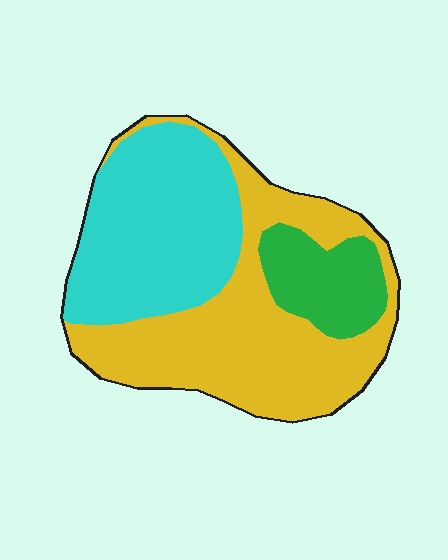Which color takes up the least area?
Green, at roughly 15%.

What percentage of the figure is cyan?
Cyan takes up about three eighths (3/8) of the figure.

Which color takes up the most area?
Yellow, at roughly 50%.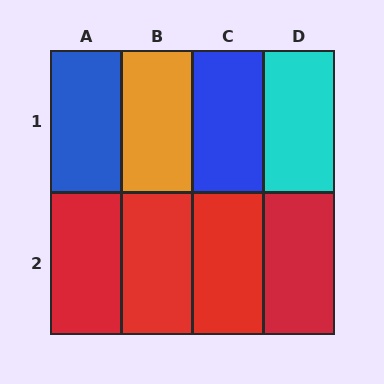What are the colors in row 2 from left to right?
Red, red, red, red.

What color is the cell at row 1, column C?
Blue.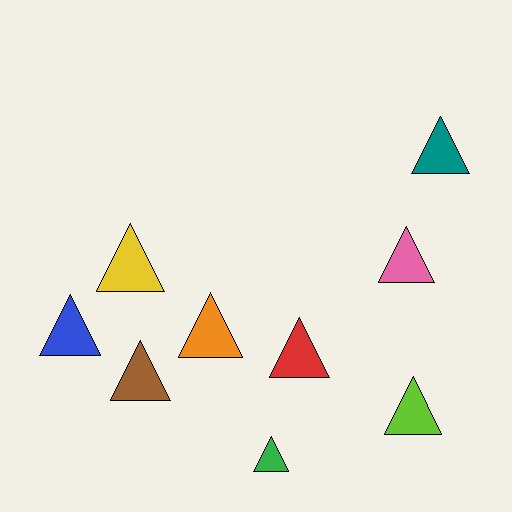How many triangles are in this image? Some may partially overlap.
There are 9 triangles.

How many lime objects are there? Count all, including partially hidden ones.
There is 1 lime object.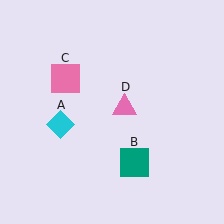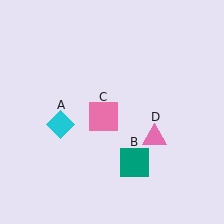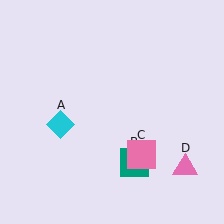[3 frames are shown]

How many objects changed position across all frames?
2 objects changed position: pink square (object C), pink triangle (object D).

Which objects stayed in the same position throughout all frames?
Cyan diamond (object A) and teal square (object B) remained stationary.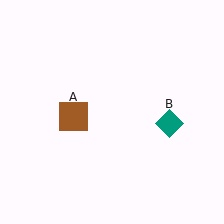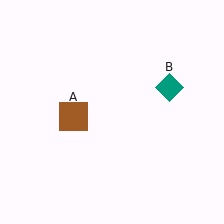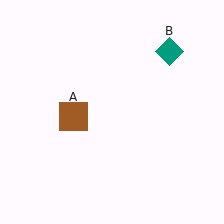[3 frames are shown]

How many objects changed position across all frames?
1 object changed position: teal diamond (object B).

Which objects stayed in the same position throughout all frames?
Brown square (object A) remained stationary.